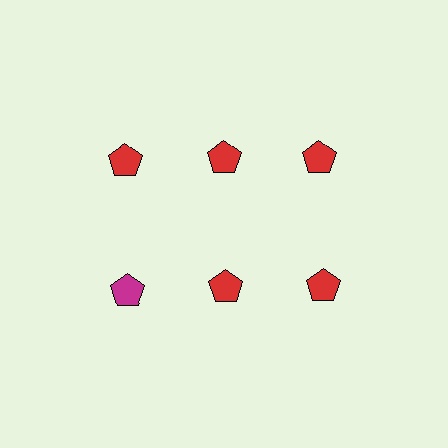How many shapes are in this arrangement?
There are 6 shapes arranged in a grid pattern.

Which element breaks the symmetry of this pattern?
The magenta pentagon in the second row, leftmost column breaks the symmetry. All other shapes are red pentagons.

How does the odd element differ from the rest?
It has a different color: magenta instead of red.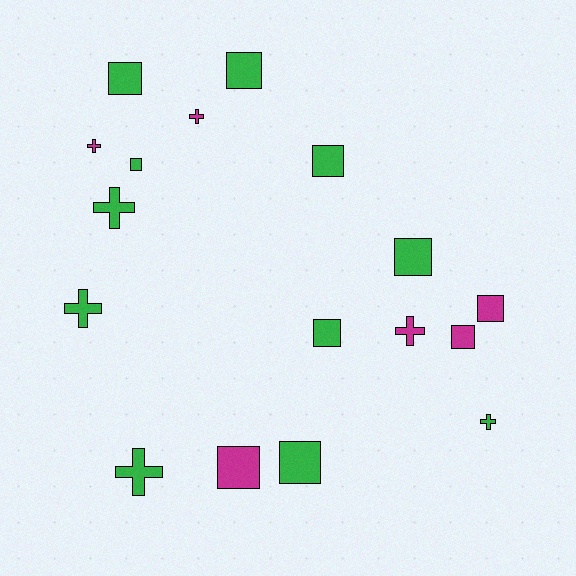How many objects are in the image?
There are 17 objects.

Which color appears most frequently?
Green, with 11 objects.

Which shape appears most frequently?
Square, with 10 objects.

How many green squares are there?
There are 7 green squares.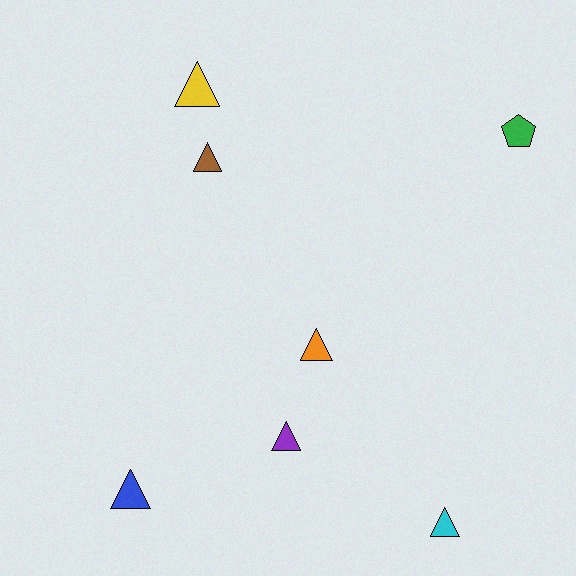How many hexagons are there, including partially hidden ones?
There are no hexagons.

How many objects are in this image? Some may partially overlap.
There are 7 objects.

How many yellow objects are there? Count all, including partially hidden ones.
There is 1 yellow object.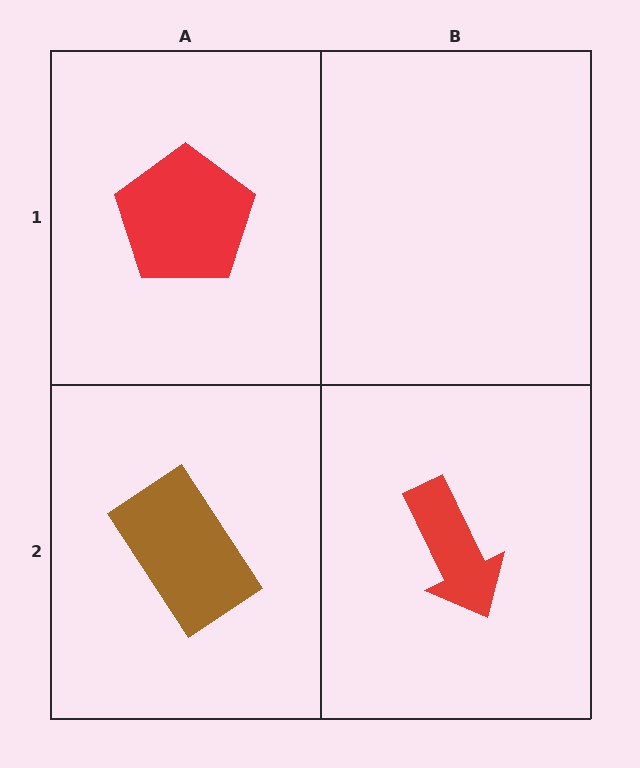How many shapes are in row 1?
1 shape.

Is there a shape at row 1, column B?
No, that cell is empty.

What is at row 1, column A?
A red pentagon.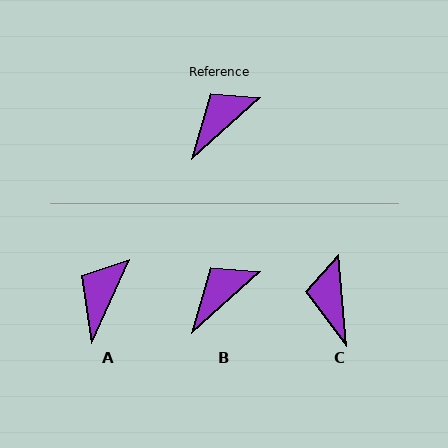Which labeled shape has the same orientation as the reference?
B.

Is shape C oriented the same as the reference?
No, it is off by about 52 degrees.